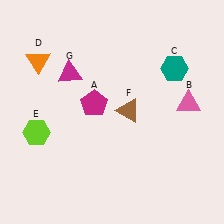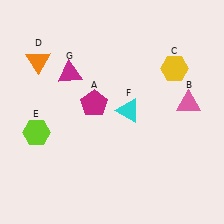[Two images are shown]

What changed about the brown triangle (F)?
In Image 1, F is brown. In Image 2, it changed to cyan.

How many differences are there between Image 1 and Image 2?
There are 2 differences between the two images.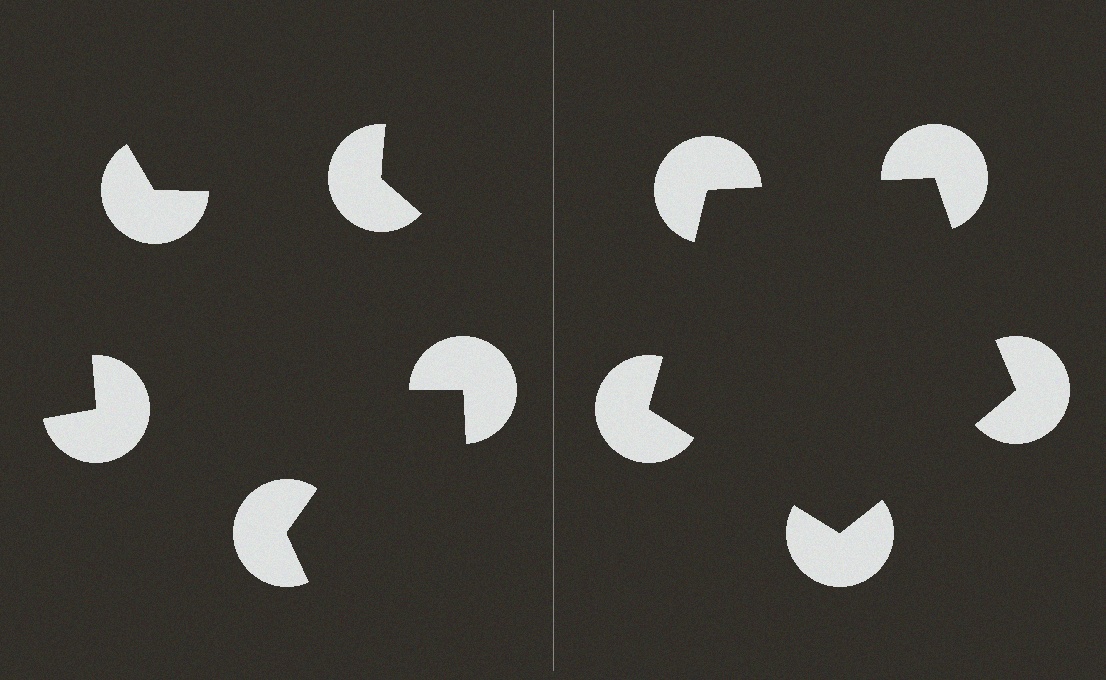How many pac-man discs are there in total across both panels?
10 — 5 on each side.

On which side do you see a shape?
An illusory pentagon appears on the right side. On the left side the wedge cuts are rotated, so no coherent shape forms.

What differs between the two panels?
The pac-man discs are positioned identically on both sides; only the wedge orientations differ. On the right they align to a pentagon; on the left they are misaligned.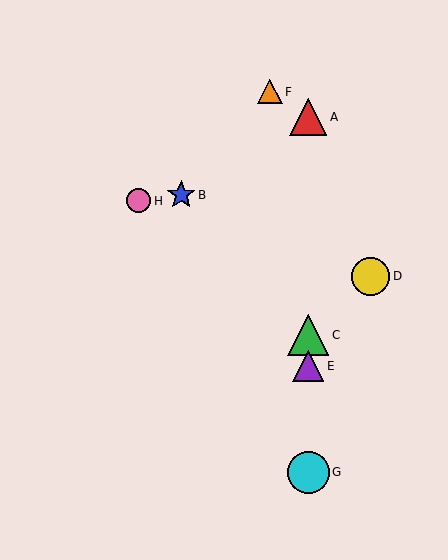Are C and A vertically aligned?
Yes, both are at x≈308.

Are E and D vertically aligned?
No, E is at x≈308 and D is at x≈371.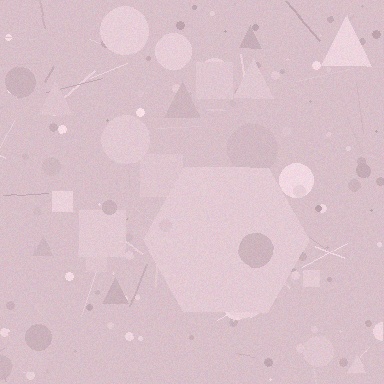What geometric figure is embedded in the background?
A hexagon is embedded in the background.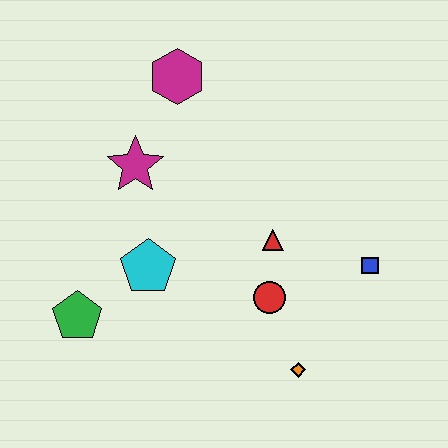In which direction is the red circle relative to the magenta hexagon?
The red circle is below the magenta hexagon.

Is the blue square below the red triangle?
Yes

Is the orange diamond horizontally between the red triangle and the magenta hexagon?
No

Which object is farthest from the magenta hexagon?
The orange diamond is farthest from the magenta hexagon.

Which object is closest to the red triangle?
The red circle is closest to the red triangle.